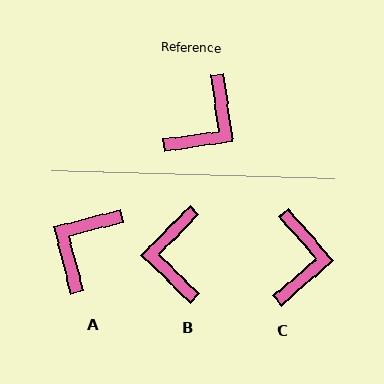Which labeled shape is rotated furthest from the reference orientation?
A, about 173 degrees away.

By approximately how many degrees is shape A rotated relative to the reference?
Approximately 173 degrees clockwise.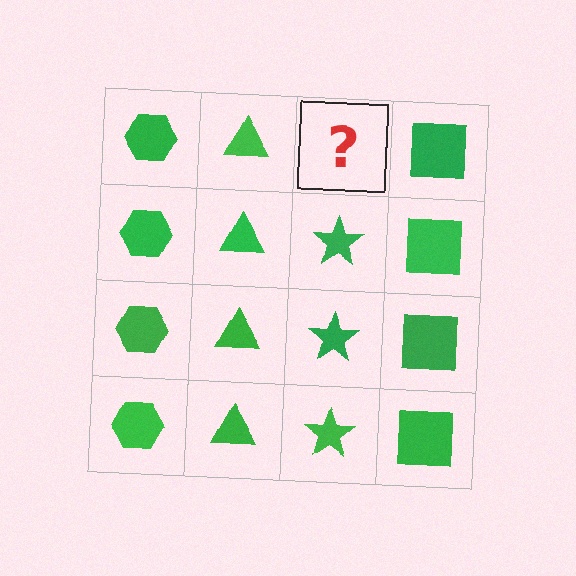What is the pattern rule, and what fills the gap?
The rule is that each column has a consistent shape. The gap should be filled with a green star.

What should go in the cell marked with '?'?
The missing cell should contain a green star.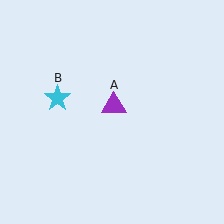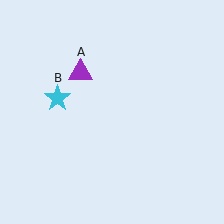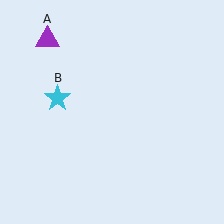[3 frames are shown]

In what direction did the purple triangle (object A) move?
The purple triangle (object A) moved up and to the left.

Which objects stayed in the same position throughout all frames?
Cyan star (object B) remained stationary.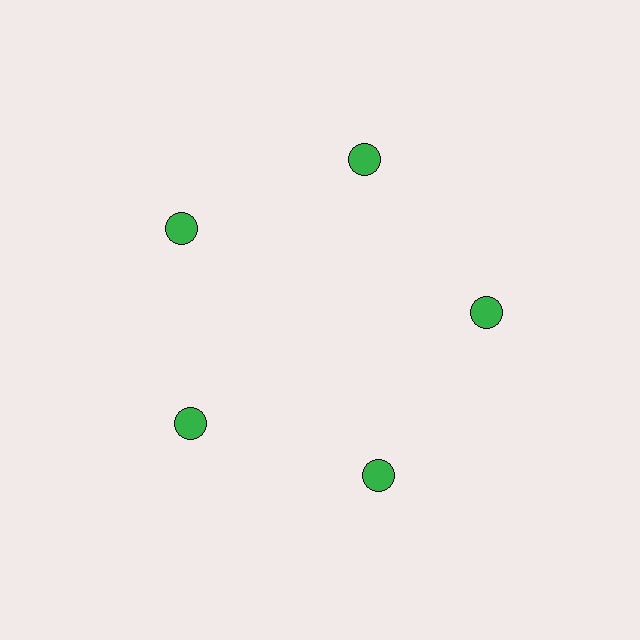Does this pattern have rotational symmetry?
Yes, this pattern has 5-fold rotational symmetry. It looks the same after rotating 72 degrees around the center.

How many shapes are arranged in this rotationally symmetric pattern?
There are 5 shapes, arranged in 5 groups of 1.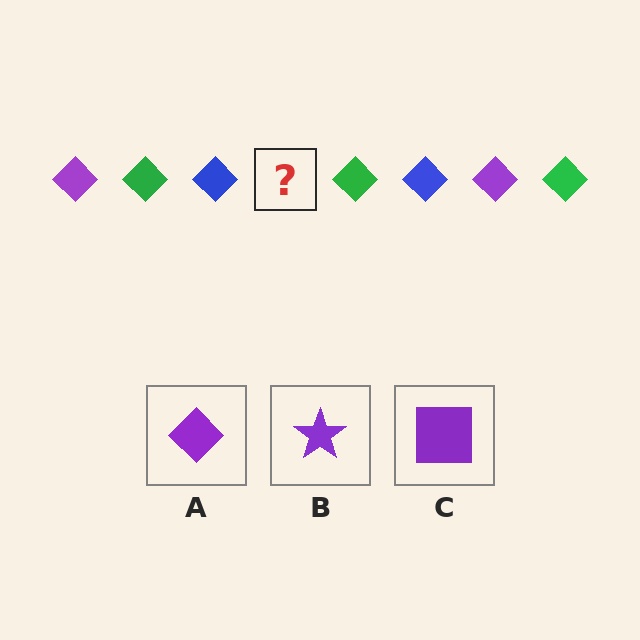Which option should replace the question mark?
Option A.